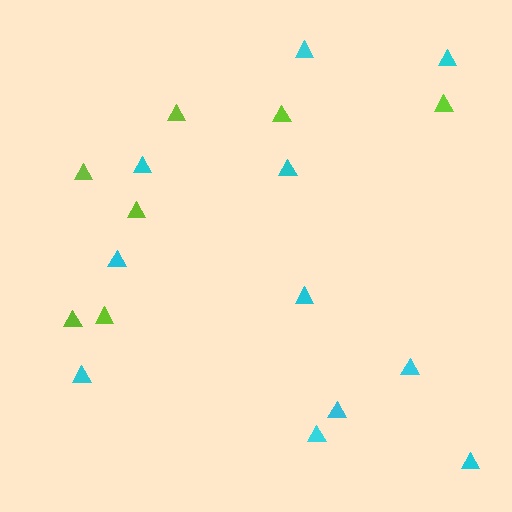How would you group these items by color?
There are 2 groups: one group of cyan triangles (11) and one group of lime triangles (7).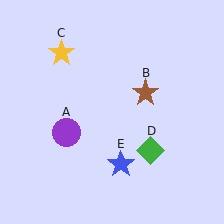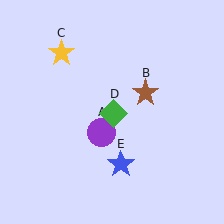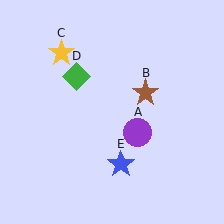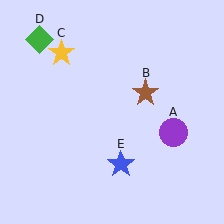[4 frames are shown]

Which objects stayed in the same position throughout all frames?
Brown star (object B) and yellow star (object C) and blue star (object E) remained stationary.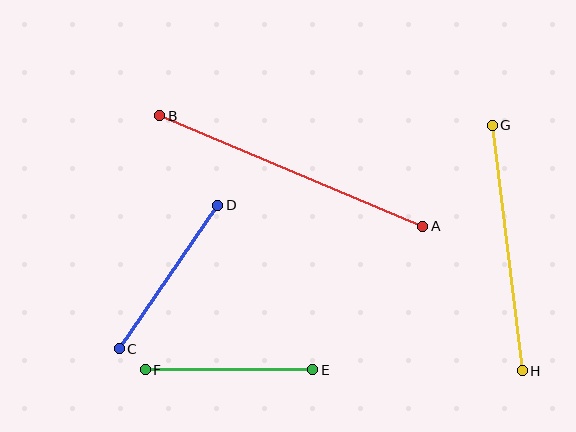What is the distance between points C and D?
The distance is approximately 174 pixels.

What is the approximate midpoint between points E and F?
The midpoint is at approximately (229, 370) pixels.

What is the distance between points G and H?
The distance is approximately 247 pixels.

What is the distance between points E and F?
The distance is approximately 168 pixels.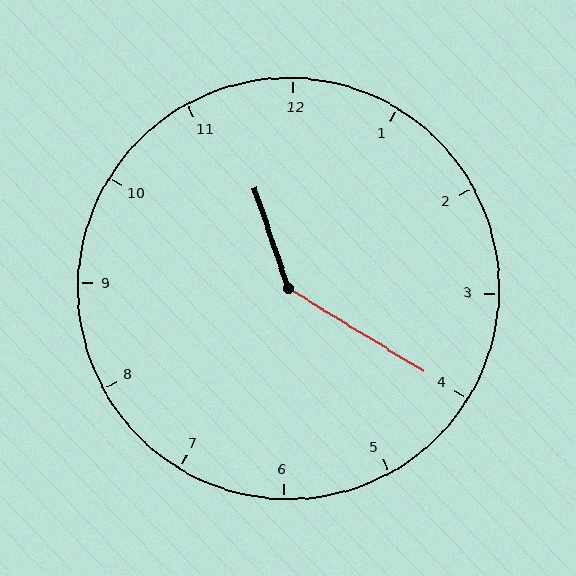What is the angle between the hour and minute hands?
Approximately 140 degrees.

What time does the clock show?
11:20.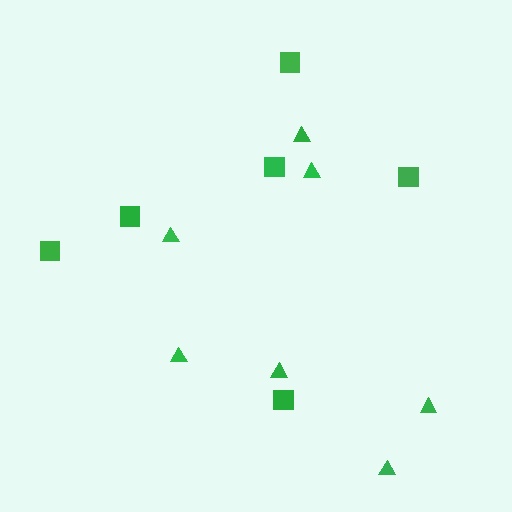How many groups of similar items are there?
There are 2 groups: one group of triangles (7) and one group of squares (6).